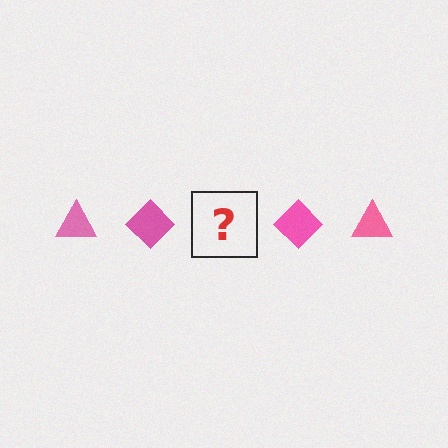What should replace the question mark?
The question mark should be replaced with a pink triangle.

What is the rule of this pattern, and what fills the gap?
The rule is that the pattern cycles through triangle, diamond shapes in pink. The gap should be filled with a pink triangle.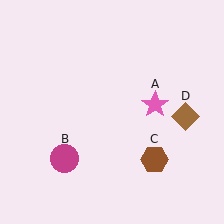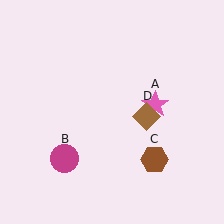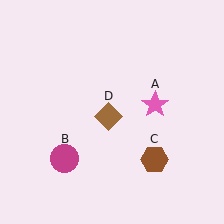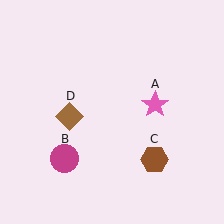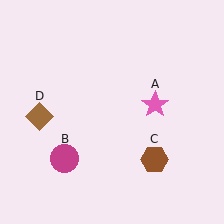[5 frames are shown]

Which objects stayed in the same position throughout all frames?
Pink star (object A) and magenta circle (object B) and brown hexagon (object C) remained stationary.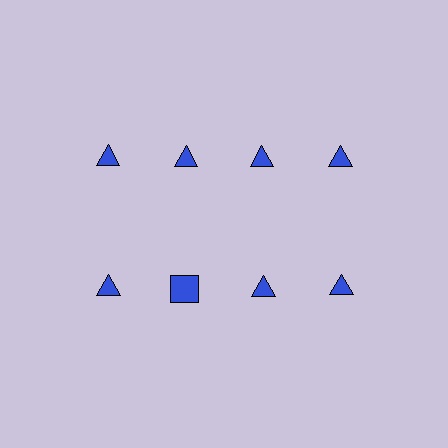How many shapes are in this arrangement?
There are 8 shapes arranged in a grid pattern.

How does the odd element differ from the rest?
It has a different shape: square instead of triangle.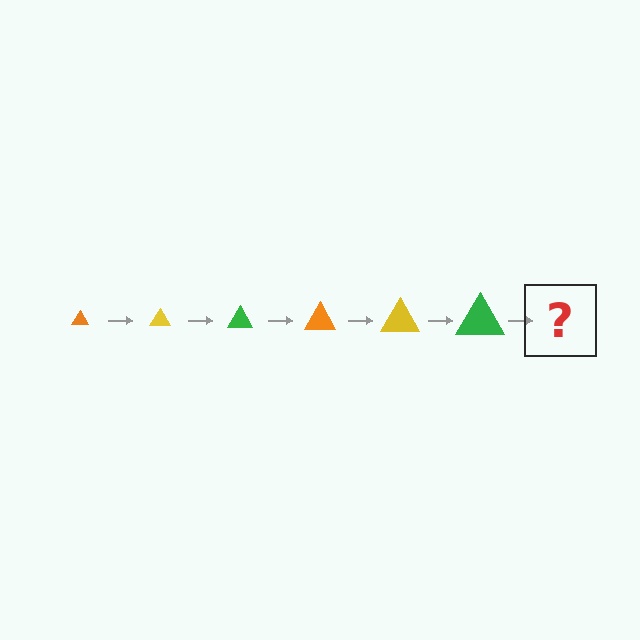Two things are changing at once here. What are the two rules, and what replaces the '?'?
The two rules are that the triangle grows larger each step and the color cycles through orange, yellow, and green. The '?' should be an orange triangle, larger than the previous one.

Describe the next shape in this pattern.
It should be an orange triangle, larger than the previous one.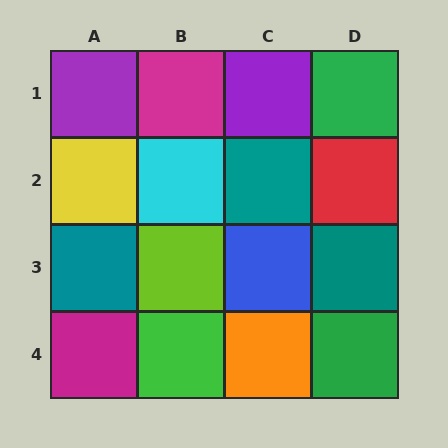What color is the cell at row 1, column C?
Purple.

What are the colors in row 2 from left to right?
Yellow, cyan, teal, red.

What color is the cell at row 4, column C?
Orange.